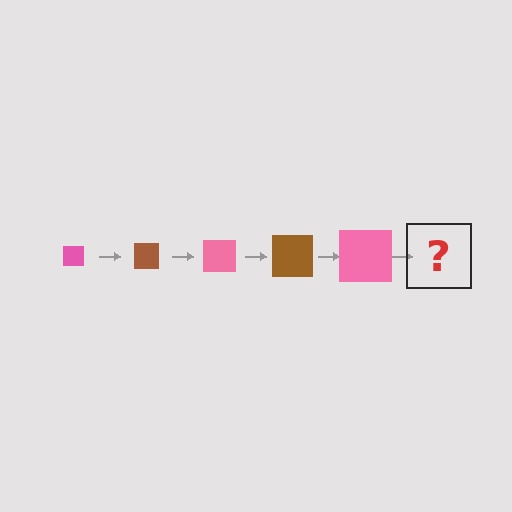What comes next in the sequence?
The next element should be a brown square, larger than the previous one.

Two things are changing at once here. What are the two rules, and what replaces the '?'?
The two rules are that the square grows larger each step and the color cycles through pink and brown. The '?' should be a brown square, larger than the previous one.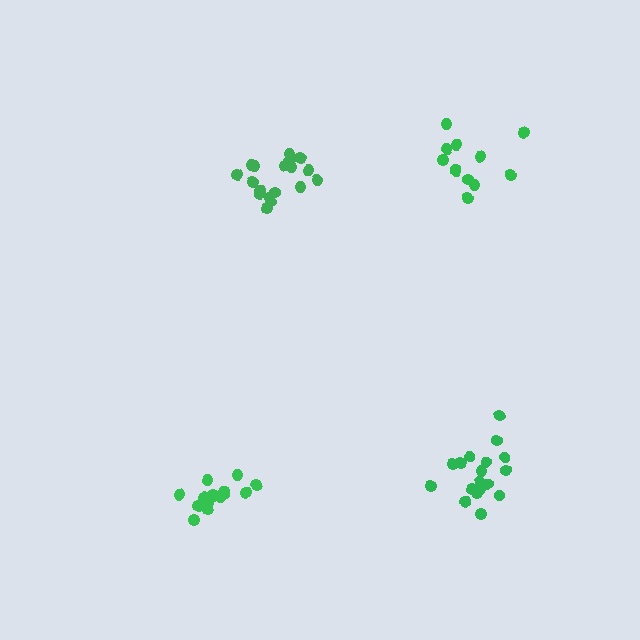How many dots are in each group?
Group 1: 18 dots, Group 2: 18 dots, Group 3: 12 dots, Group 4: 15 dots (63 total).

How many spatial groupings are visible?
There are 4 spatial groupings.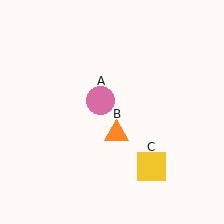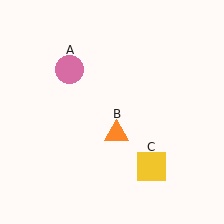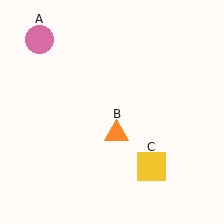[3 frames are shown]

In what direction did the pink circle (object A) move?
The pink circle (object A) moved up and to the left.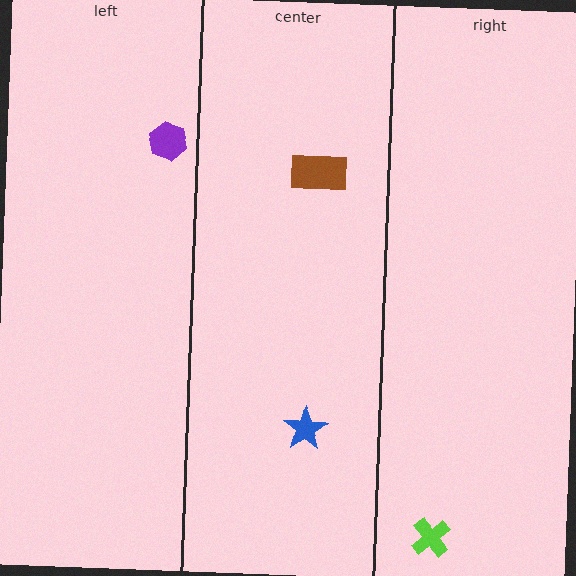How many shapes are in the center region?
2.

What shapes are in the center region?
The brown rectangle, the blue star.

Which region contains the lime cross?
The right region.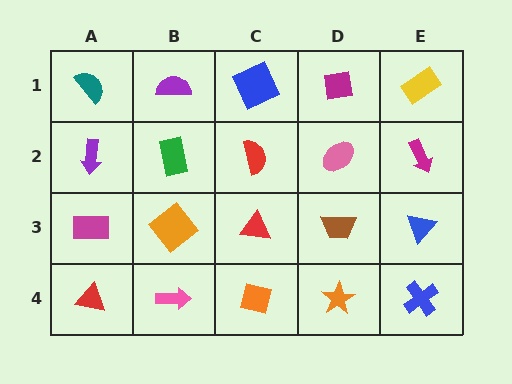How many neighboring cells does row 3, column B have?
4.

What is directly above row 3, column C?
A red semicircle.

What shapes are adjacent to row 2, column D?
A magenta square (row 1, column D), a brown trapezoid (row 3, column D), a red semicircle (row 2, column C), a magenta arrow (row 2, column E).